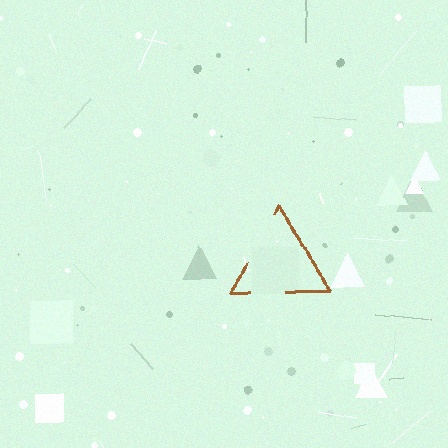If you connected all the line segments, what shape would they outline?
They would outline a triangle.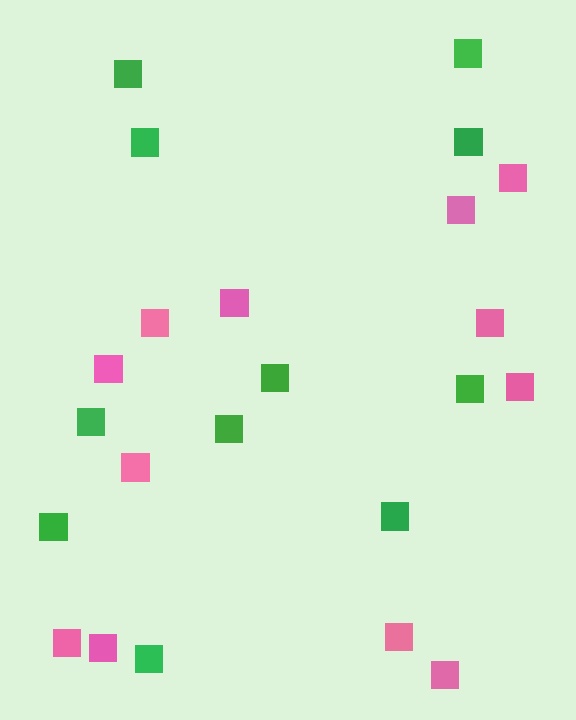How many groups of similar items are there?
There are 2 groups: one group of pink squares (12) and one group of green squares (11).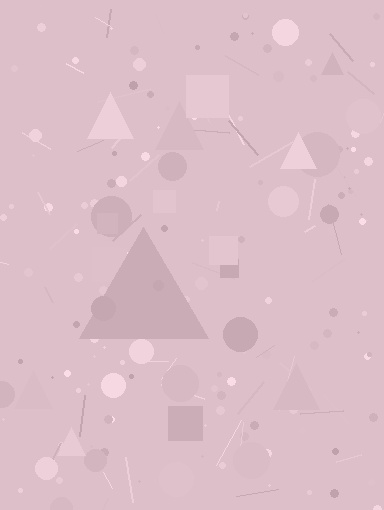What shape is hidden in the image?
A triangle is hidden in the image.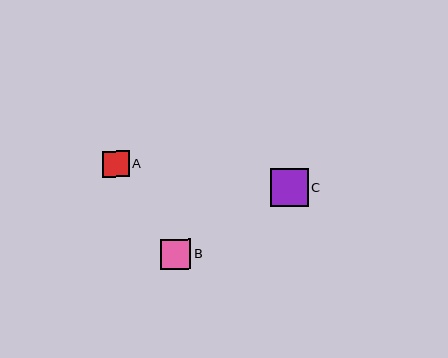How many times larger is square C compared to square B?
Square C is approximately 1.2 times the size of square B.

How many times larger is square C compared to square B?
Square C is approximately 1.2 times the size of square B.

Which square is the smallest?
Square A is the smallest with a size of approximately 26 pixels.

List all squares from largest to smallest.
From largest to smallest: C, B, A.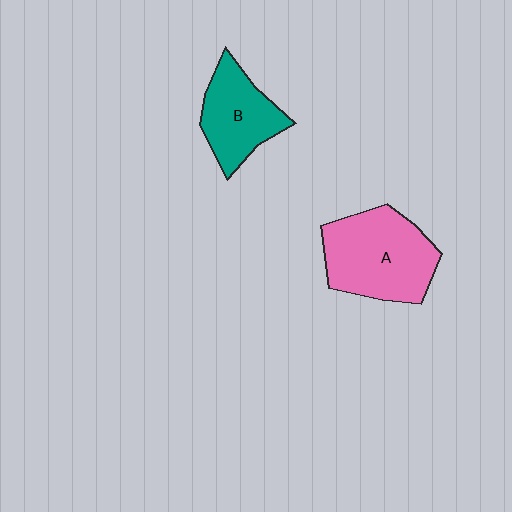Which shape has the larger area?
Shape A (pink).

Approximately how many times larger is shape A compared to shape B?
Approximately 1.4 times.